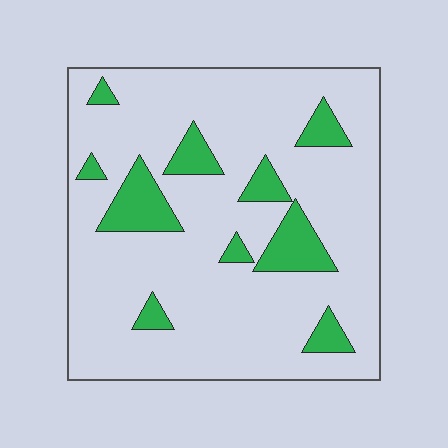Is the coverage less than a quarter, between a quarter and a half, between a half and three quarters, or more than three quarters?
Less than a quarter.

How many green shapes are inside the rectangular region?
10.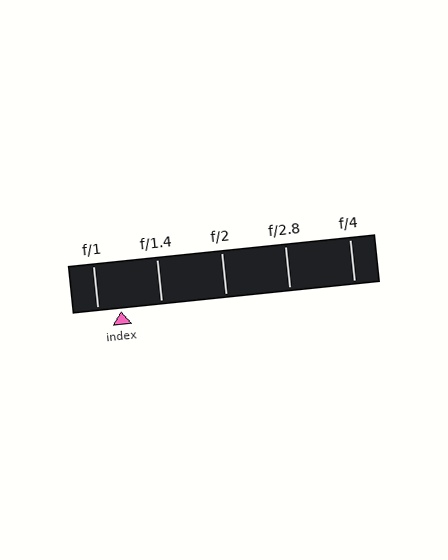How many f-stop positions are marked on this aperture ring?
There are 5 f-stop positions marked.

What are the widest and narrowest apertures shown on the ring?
The widest aperture shown is f/1 and the narrowest is f/4.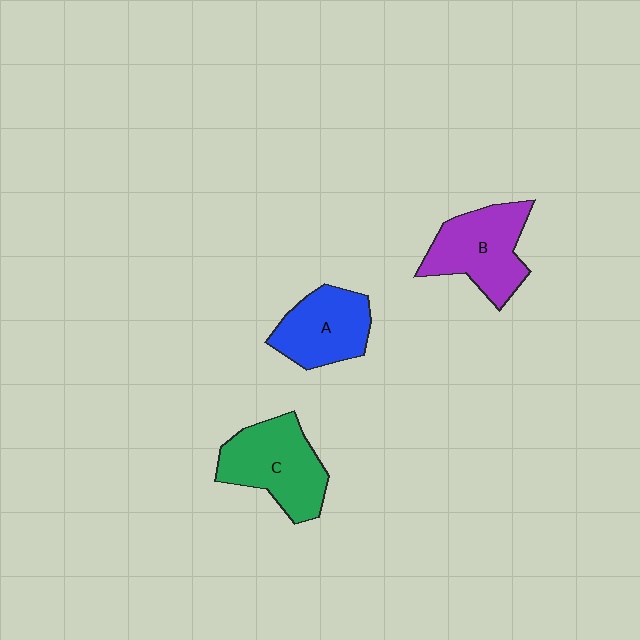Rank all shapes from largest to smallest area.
From largest to smallest: C (green), B (purple), A (blue).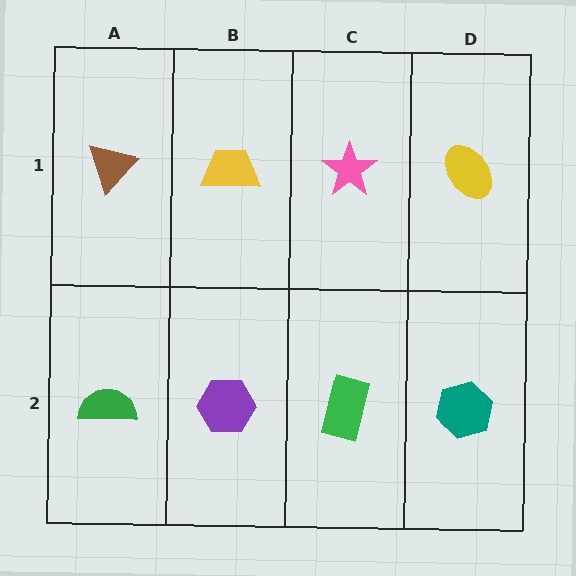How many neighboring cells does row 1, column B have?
3.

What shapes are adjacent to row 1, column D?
A teal hexagon (row 2, column D), a pink star (row 1, column C).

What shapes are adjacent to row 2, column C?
A pink star (row 1, column C), a purple hexagon (row 2, column B), a teal hexagon (row 2, column D).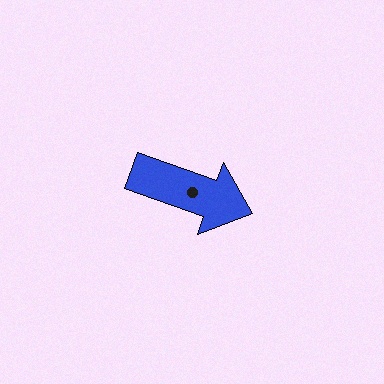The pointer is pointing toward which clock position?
Roughly 4 o'clock.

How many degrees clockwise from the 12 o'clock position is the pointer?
Approximately 110 degrees.